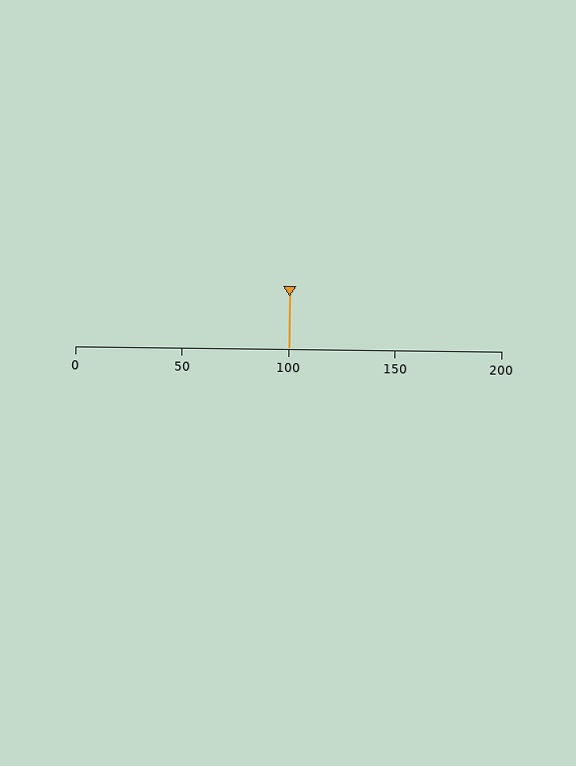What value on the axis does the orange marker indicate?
The marker indicates approximately 100.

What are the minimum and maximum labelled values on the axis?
The axis runs from 0 to 200.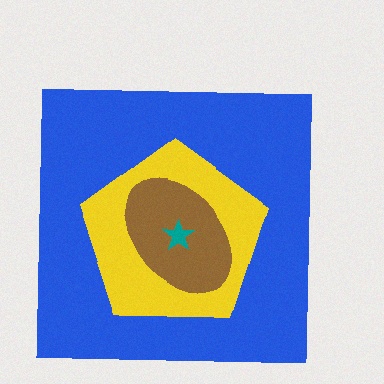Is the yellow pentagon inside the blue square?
Yes.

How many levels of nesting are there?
4.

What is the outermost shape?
The blue square.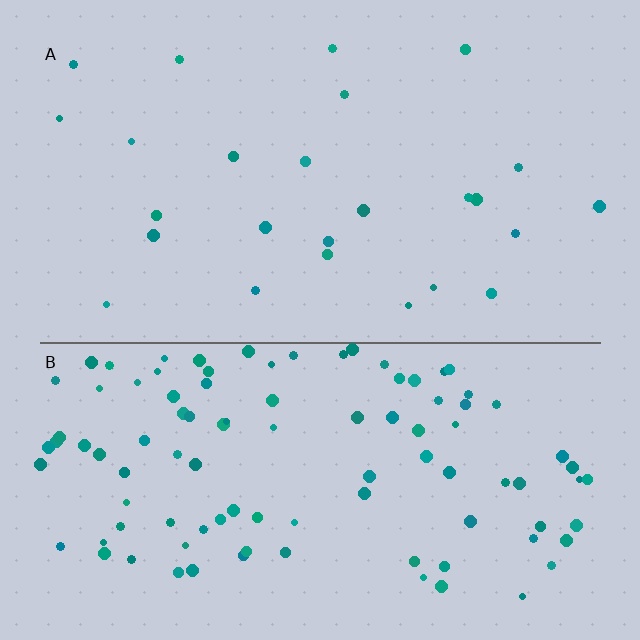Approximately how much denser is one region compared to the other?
Approximately 4.0× — region B over region A.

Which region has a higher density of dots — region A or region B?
B (the bottom).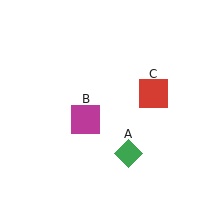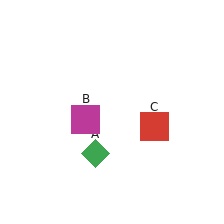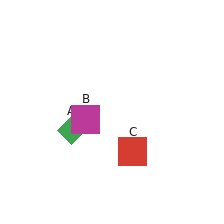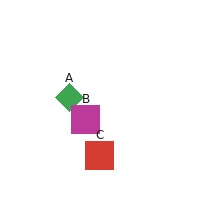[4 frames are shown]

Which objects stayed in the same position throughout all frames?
Magenta square (object B) remained stationary.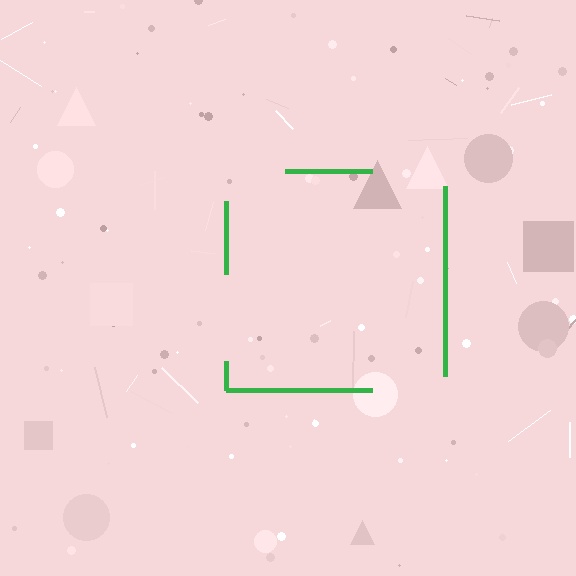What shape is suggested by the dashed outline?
The dashed outline suggests a square.